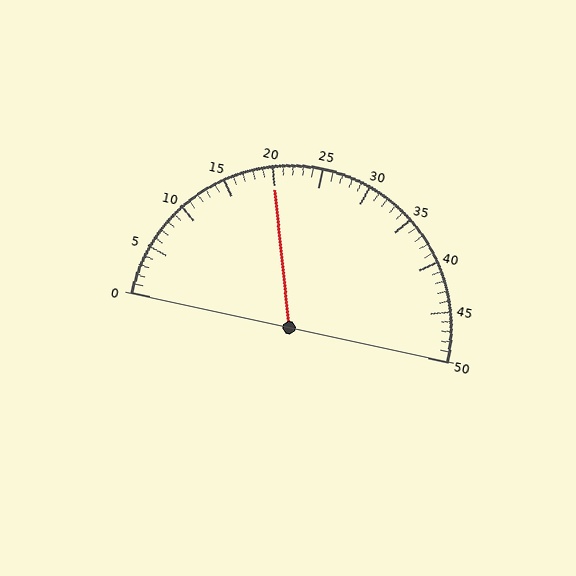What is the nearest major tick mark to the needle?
The nearest major tick mark is 20.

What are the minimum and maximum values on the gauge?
The gauge ranges from 0 to 50.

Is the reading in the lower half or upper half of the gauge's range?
The reading is in the lower half of the range (0 to 50).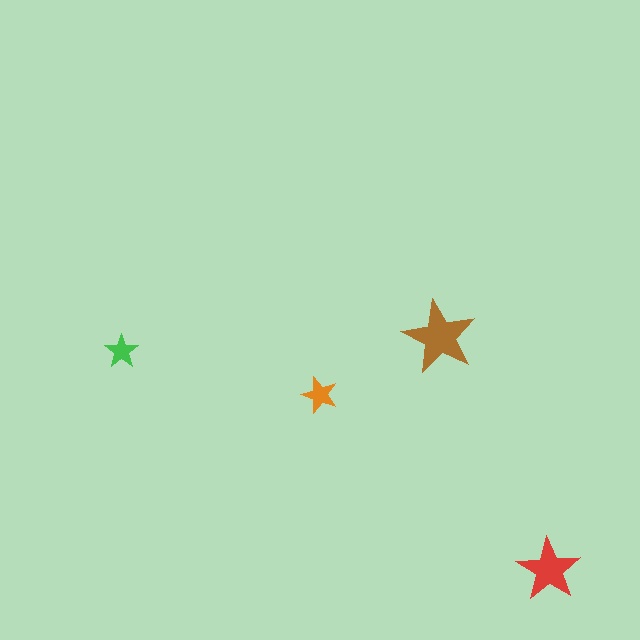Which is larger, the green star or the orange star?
The orange one.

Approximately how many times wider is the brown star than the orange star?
About 2 times wider.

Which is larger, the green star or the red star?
The red one.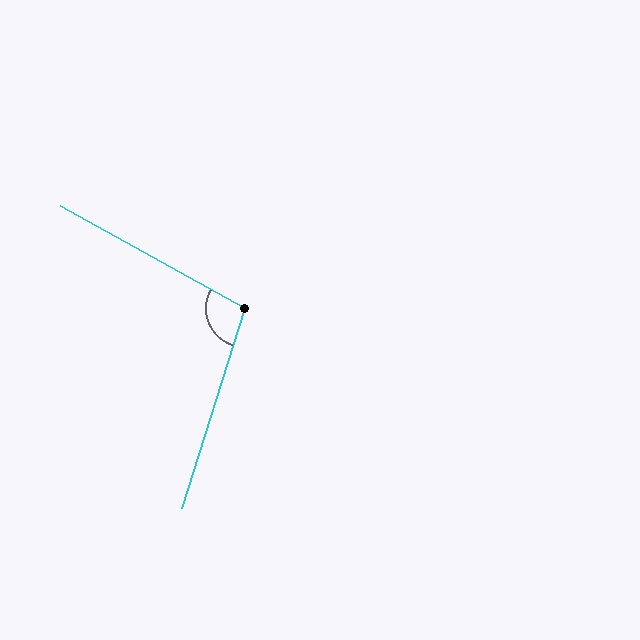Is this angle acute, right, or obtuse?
It is obtuse.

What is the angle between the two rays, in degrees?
Approximately 102 degrees.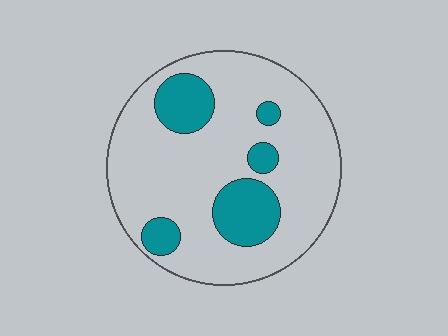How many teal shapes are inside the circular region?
5.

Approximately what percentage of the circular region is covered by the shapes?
Approximately 20%.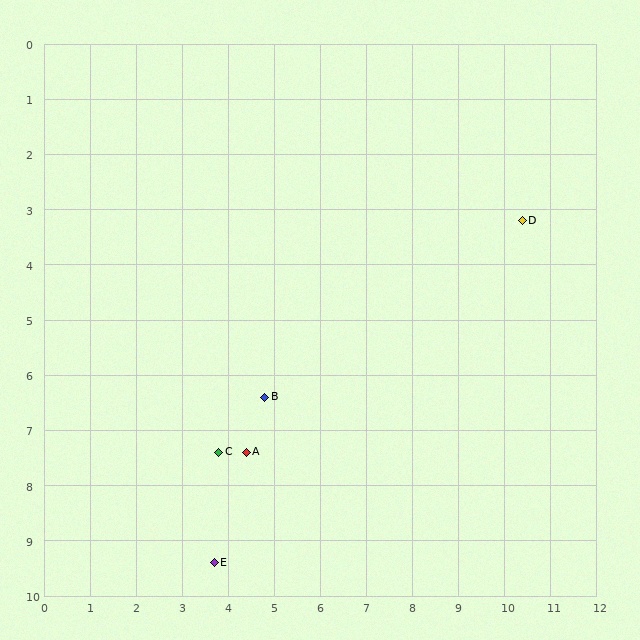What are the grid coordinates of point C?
Point C is at approximately (3.8, 7.4).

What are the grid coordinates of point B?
Point B is at approximately (4.8, 6.4).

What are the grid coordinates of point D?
Point D is at approximately (10.4, 3.2).